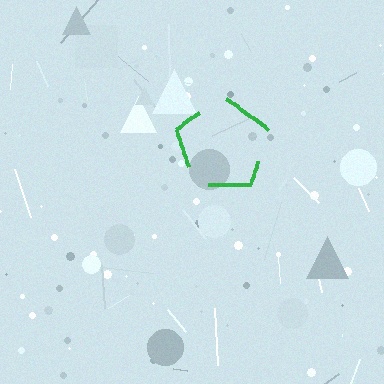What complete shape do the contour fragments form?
The contour fragments form a pentagon.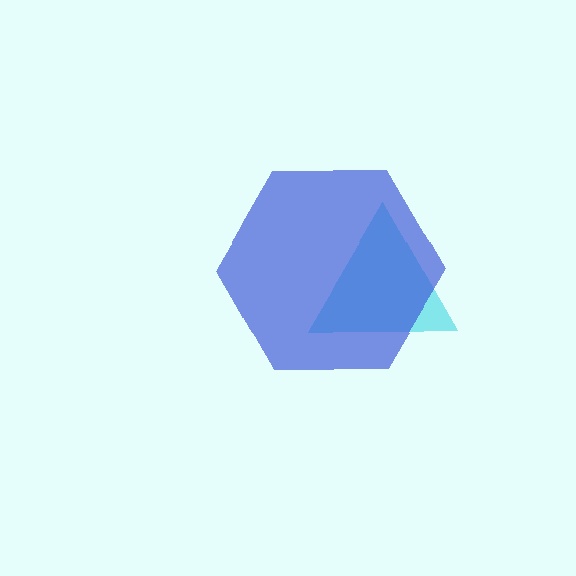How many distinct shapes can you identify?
There are 2 distinct shapes: a cyan triangle, a blue hexagon.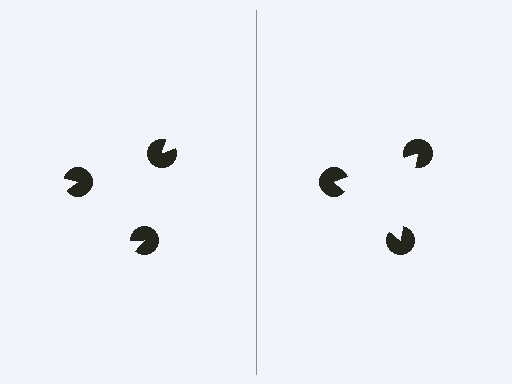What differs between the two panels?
The pac-man discs are positioned identically on both sides; only the wedge orientations differ. On the right they align to a triangle; on the left they are misaligned.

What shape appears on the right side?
An illusory triangle.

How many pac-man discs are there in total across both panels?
6 — 3 on each side.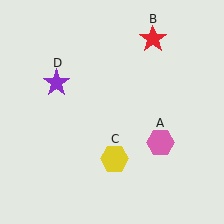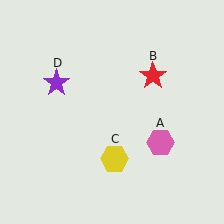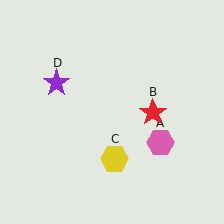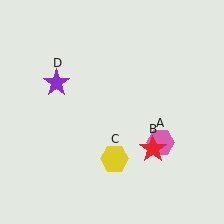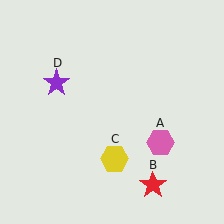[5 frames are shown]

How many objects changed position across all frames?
1 object changed position: red star (object B).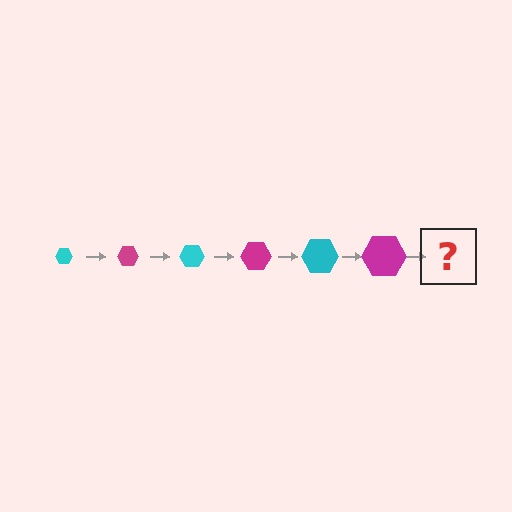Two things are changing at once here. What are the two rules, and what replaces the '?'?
The two rules are that the hexagon grows larger each step and the color cycles through cyan and magenta. The '?' should be a cyan hexagon, larger than the previous one.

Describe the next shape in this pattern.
It should be a cyan hexagon, larger than the previous one.